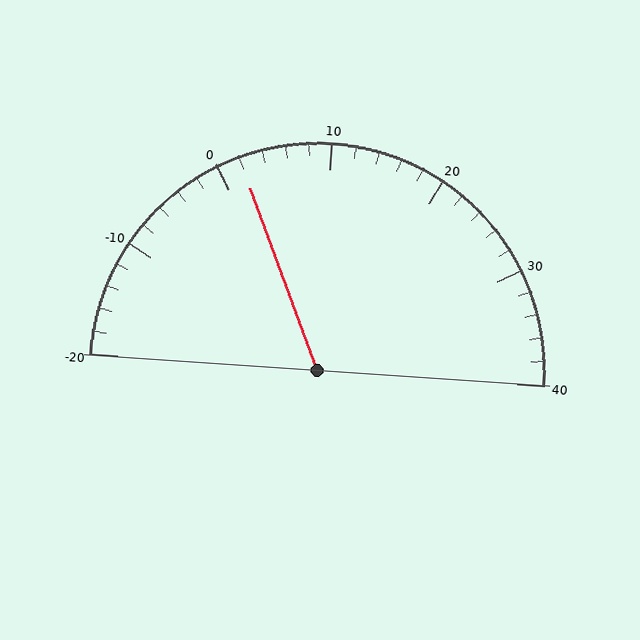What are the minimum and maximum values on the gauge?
The gauge ranges from -20 to 40.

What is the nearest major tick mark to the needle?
The nearest major tick mark is 0.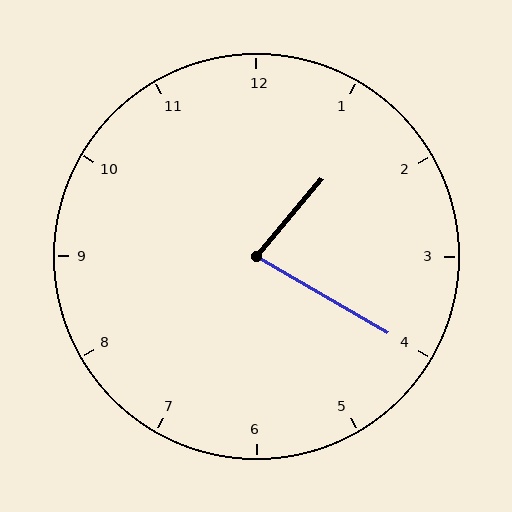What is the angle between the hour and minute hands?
Approximately 80 degrees.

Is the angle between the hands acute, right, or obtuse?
It is acute.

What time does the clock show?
1:20.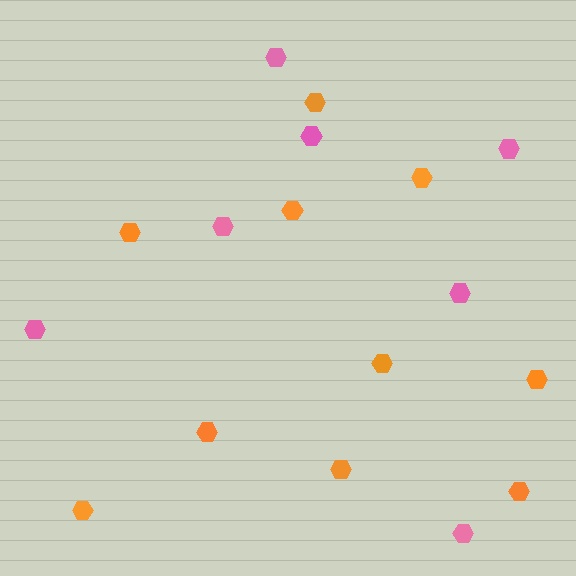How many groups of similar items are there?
There are 2 groups: one group of orange hexagons (10) and one group of pink hexagons (7).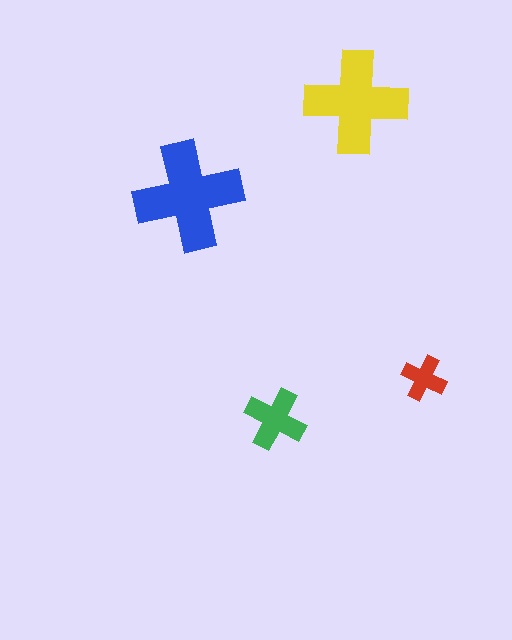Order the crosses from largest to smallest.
the blue one, the yellow one, the green one, the red one.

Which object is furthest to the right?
The red cross is rightmost.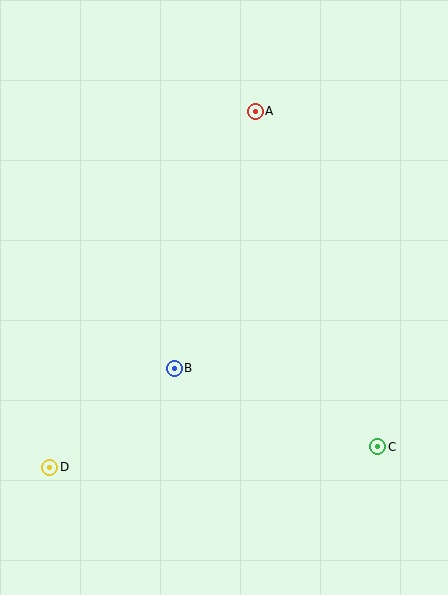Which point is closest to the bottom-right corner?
Point C is closest to the bottom-right corner.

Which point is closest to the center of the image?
Point B at (174, 368) is closest to the center.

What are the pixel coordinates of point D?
Point D is at (50, 467).